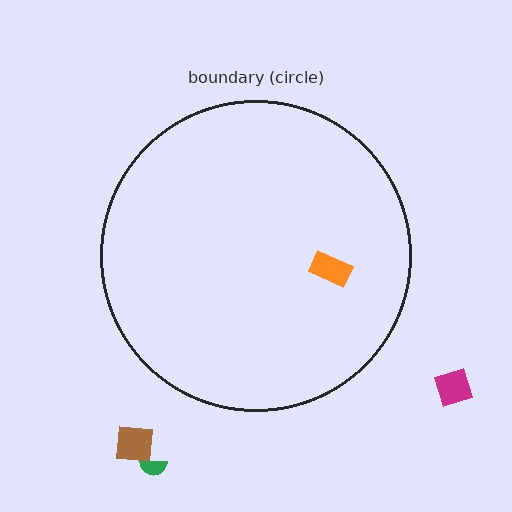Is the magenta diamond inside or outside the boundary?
Outside.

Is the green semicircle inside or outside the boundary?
Outside.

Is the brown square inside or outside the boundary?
Outside.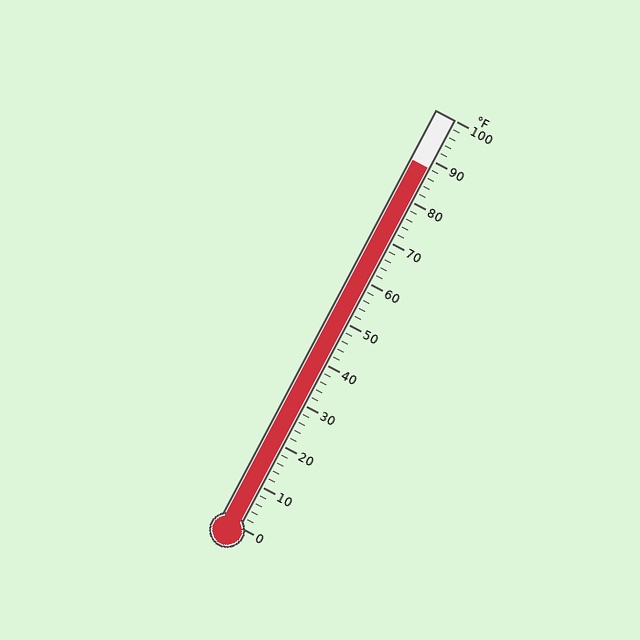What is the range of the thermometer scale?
The thermometer scale ranges from 0°F to 100°F.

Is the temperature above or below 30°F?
The temperature is above 30°F.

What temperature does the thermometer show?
The thermometer shows approximately 88°F.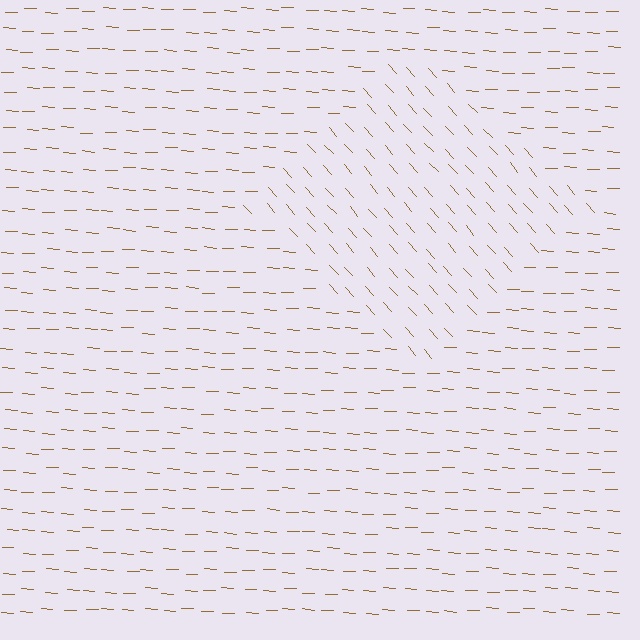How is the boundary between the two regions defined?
The boundary is defined purely by a change in line orientation (approximately 45 degrees difference). All lines are the same color and thickness.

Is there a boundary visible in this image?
Yes, there is a texture boundary formed by a change in line orientation.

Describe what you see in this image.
The image is filled with small brown line segments. A diamond region in the image has lines oriented differently from the surrounding lines, creating a visible texture boundary.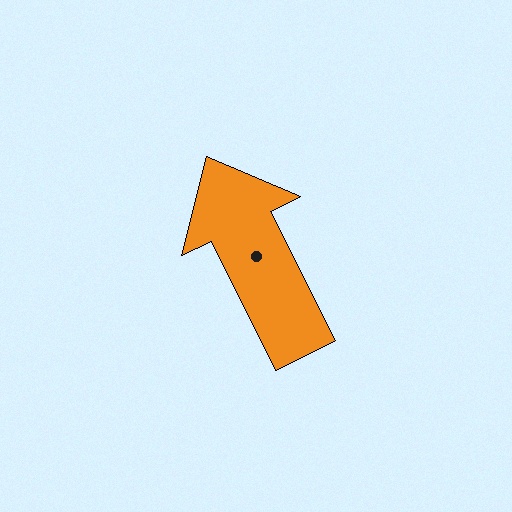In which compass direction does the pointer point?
Northwest.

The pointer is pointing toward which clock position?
Roughly 11 o'clock.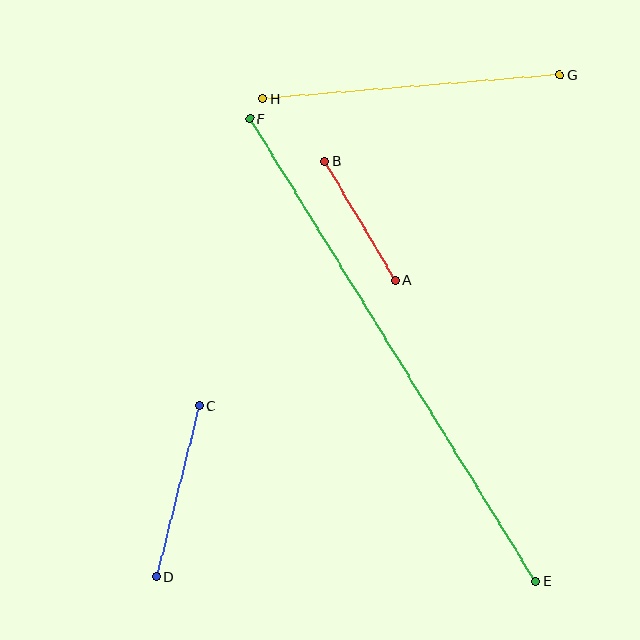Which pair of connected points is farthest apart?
Points E and F are farthest apart.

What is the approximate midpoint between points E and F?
The midpoint is at approximately (393, 350) pixels.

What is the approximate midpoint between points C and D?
The midpoint is at approximately (177, 491) pixels.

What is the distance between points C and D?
The distance is approximately 176 pixels.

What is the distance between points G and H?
The distance is approximately 298 pixels.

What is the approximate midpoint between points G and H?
The midpoint is at approximately (411, 87) pixels.